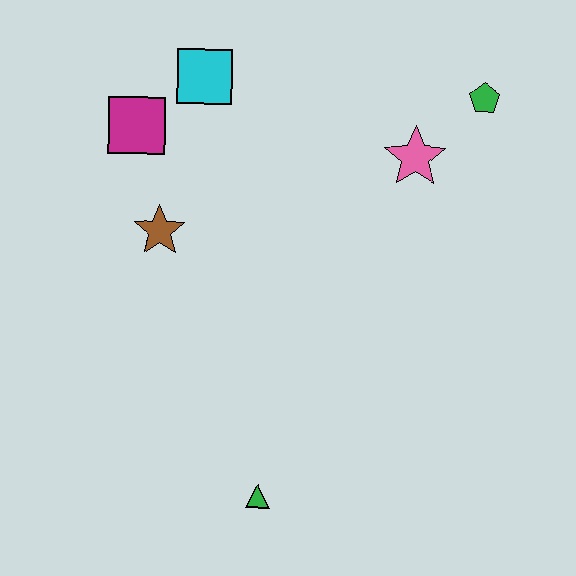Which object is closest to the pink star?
The green pentagon is closest to the pink star.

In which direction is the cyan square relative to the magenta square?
The cyan square is to the right of the magenta square.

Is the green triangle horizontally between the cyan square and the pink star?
Yes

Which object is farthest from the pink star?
The green triangle is farthest from the pink star.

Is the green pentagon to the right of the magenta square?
Yes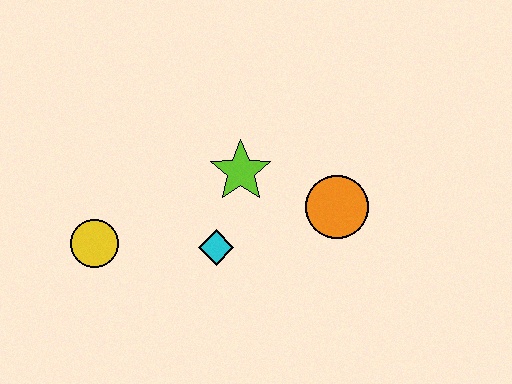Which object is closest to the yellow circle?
The cyan diamond is closest to the yellow circle.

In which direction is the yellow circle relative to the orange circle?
The yellow circle is to the left of the orange circle.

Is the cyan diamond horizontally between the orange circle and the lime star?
No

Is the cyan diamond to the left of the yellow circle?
No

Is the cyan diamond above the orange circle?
No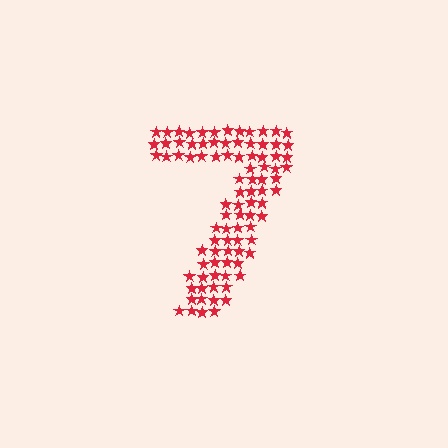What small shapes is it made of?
It is made of small stars.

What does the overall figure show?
The overall figure shows the digit 7.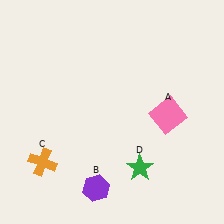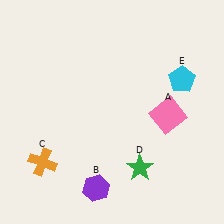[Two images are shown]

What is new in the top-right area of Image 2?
A cyan pentagon (E) was added in the top-right area of Image 2.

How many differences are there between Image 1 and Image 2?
There is 1 difference between the two images.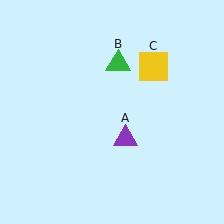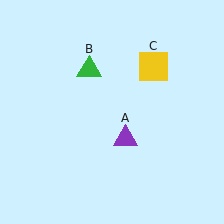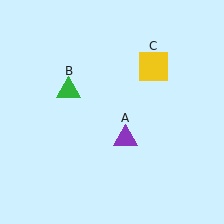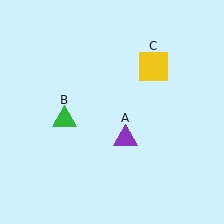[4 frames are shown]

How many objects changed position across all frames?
1 object changed position: green triangle (object B).